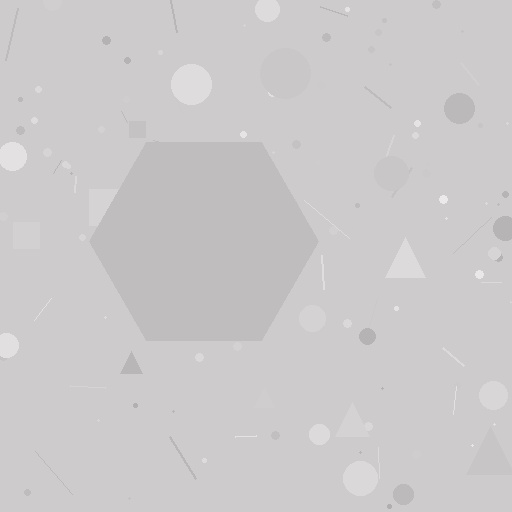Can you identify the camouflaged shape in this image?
The camouflaged shape is a hexagon.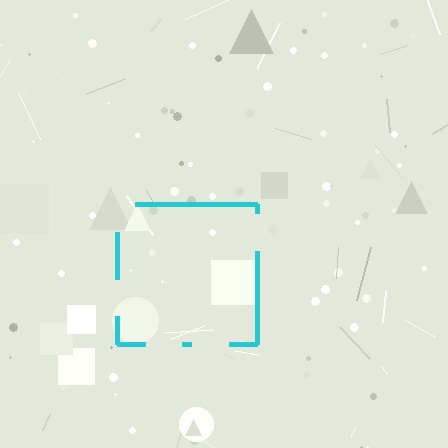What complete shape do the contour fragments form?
The contour fragments form a square.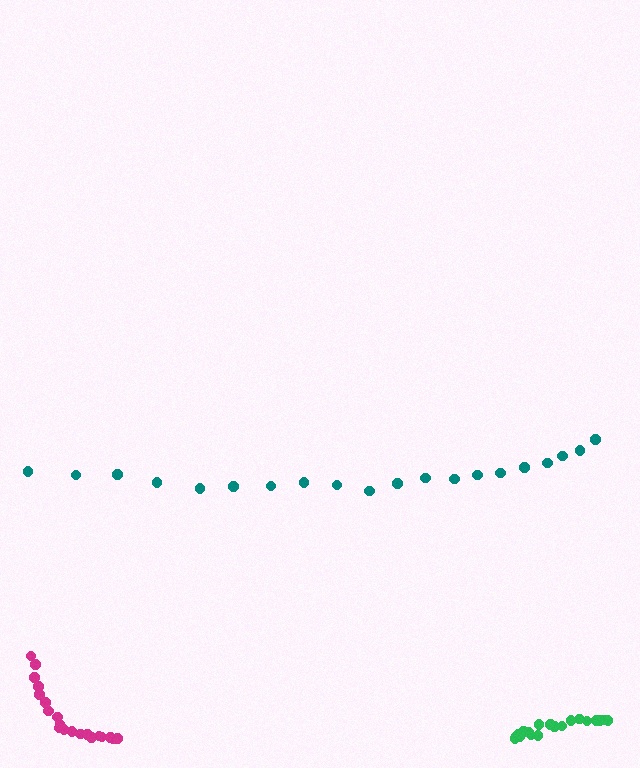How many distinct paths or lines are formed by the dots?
There are 3 distinct paths.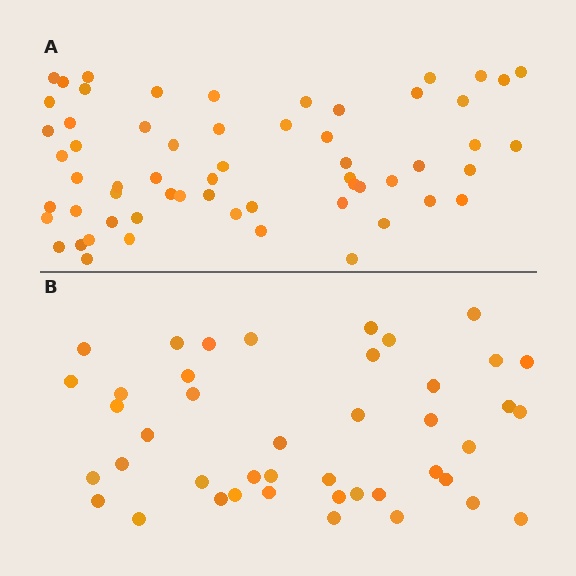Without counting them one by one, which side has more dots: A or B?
Region A (the top region) has more dots.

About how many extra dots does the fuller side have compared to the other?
Region A has approximately 15 more dots than region B.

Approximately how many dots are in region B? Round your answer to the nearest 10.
About 40 dots. (The exact count is 43, which rounds to 40.)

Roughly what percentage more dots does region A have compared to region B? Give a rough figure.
About 40% more.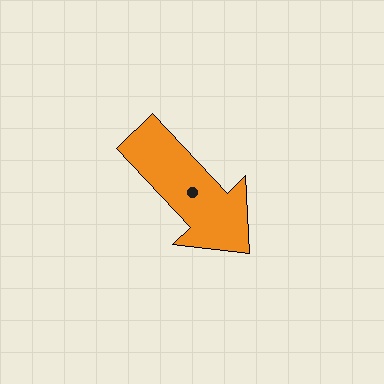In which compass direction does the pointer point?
Southeast.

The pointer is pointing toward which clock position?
Roughly 5 o'clock.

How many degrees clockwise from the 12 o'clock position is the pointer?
Approximately 137 degrees.